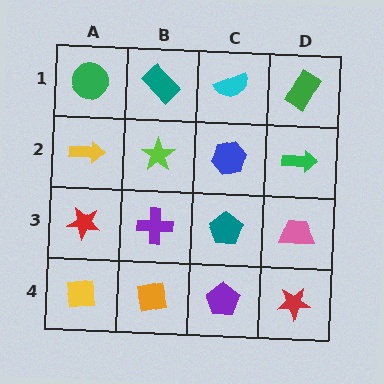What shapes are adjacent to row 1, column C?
A blue hexagon (row 2, column C), a teal rectangle (row 1, column B), a green rectangle (row 1, column D).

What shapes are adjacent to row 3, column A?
A yellow arrow (row 2, column A), a yellow square (row 4, column A), a purple cross (row 3, column B).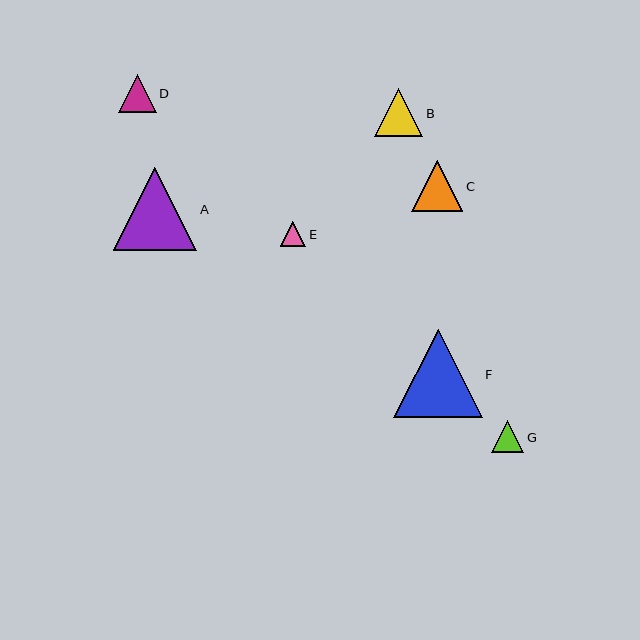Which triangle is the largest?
Triangle F is the largest with a size of approximately 88 pixels.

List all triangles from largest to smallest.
From largest to smallest: F, A, C, B, D, G, E.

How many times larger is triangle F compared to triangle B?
Triangle F is approximately 1.8 times the size of triangle B.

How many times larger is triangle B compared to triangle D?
Triangle B is approximately 1.3 times the size of triangle D.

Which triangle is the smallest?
Triangle E is the smallest with a size of approximately 25 pixels.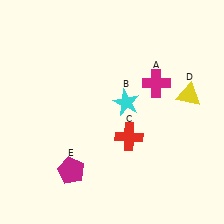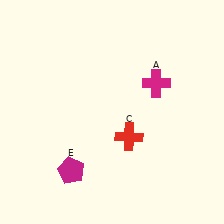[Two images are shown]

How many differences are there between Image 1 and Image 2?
There are 2 differences between the two images.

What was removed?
The yellow triangle (D), the cyan star (B) were removed in Image 2.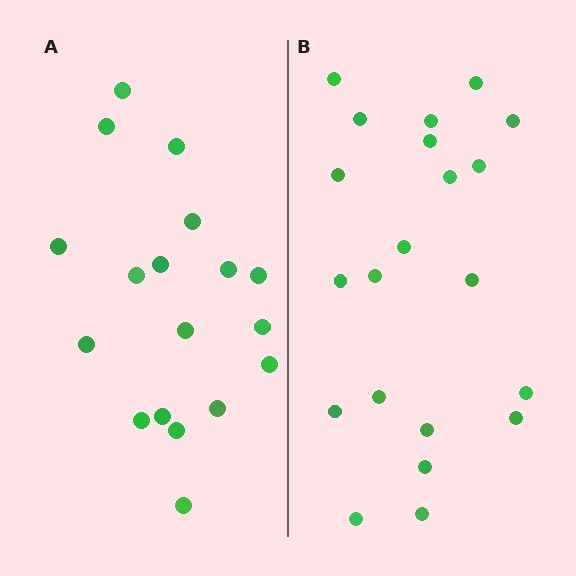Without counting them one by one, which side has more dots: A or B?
Region B (the right region) has more dots.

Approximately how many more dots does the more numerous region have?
Region B has just a few more — roughly 2 or 3 more dots than region A.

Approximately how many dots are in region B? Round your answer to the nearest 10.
About 20 dots. (The exact count is 21, which rounds to 20.)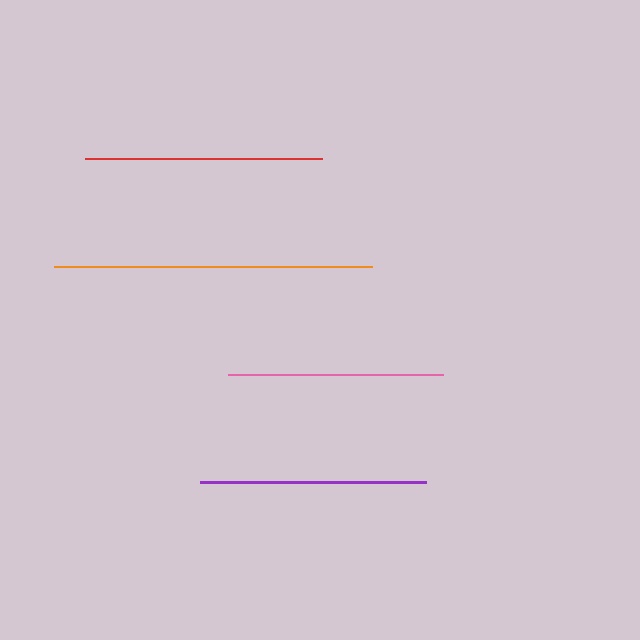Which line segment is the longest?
The orange line is the longest at approximately 317 pixels.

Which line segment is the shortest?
The pink line is the shortest at approximately 215 pixels.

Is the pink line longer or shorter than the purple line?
The purple line is longer than the pink line.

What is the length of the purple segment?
The purple segment is approximately 226 pixels long.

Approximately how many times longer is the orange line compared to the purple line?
The orange line is approximately 1.4 times the length of the purple line.